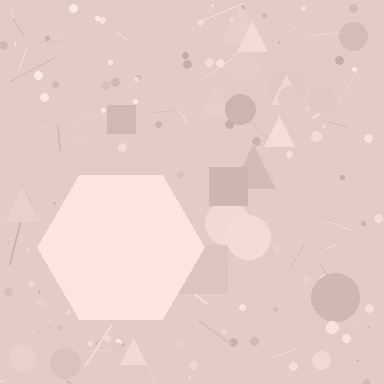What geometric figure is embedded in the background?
A hexagon is embedded in the background.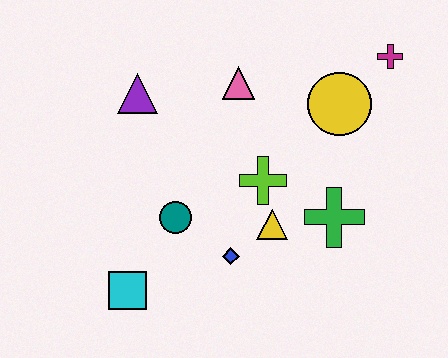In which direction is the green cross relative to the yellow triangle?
The green cross is to the right of the yellow triangle.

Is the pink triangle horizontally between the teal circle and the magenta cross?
Yes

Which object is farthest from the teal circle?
The magenta cross is farthest from the teal circle.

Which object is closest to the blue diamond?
The yellow triangle is closest to the blue diamond.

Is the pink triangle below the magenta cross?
Yes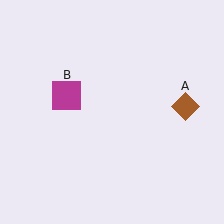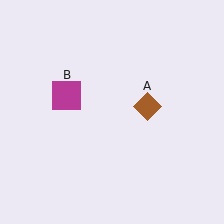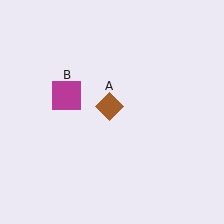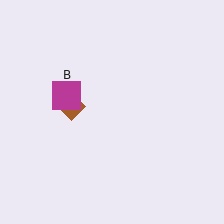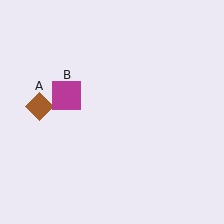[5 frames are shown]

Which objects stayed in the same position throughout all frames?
Magenta square (object B) remained stationary.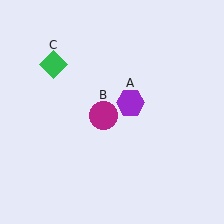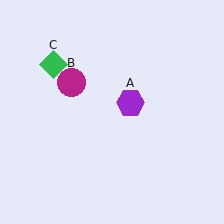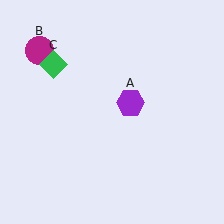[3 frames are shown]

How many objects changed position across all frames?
1 object changed position: magenta circle (object B).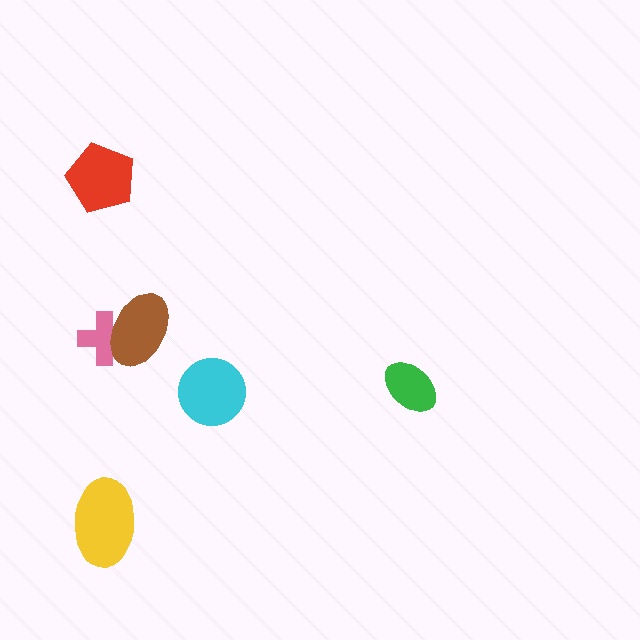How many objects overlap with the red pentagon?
0 objects overlap with the red pentagon.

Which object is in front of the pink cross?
The brown ellipse is in front of the pink cross.